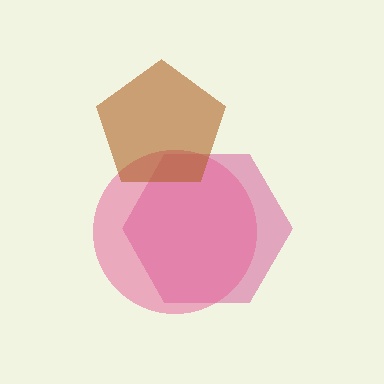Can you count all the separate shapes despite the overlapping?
Yes, there are 3 separate shapes.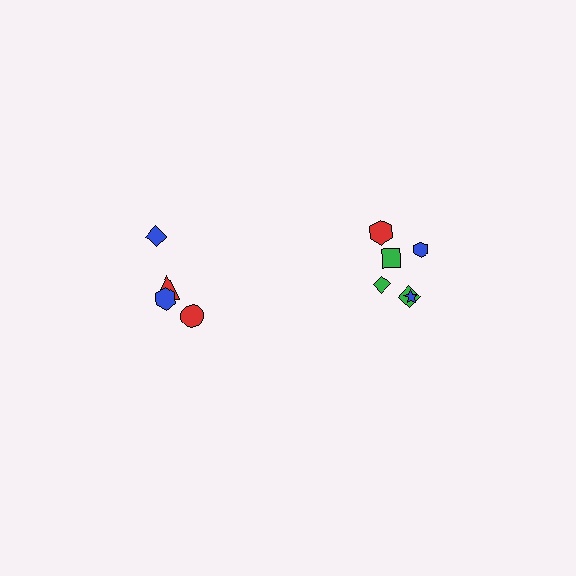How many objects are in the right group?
There are 6 objects.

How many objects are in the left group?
There are 4 objects.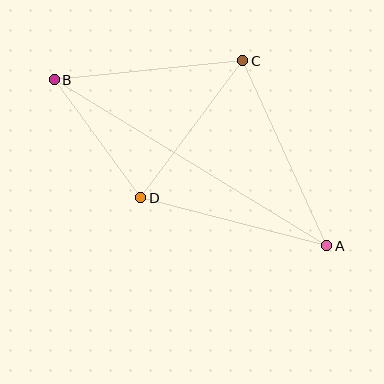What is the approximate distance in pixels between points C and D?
The distance between C and D is approximately 171 pixels.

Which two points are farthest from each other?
Points A and B are farthest from each other.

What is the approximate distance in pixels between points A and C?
The distance between A and C is approximately 203 pixels.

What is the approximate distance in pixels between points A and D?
The distance between A and D is approximately 192 pixels.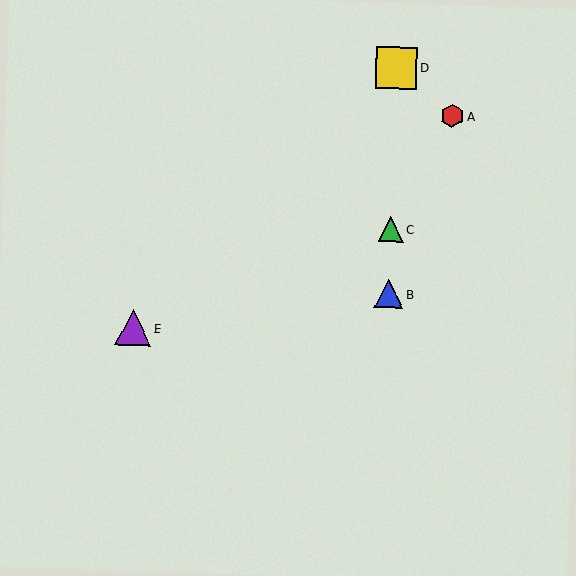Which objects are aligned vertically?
Objects B, C, D are aligned vertically.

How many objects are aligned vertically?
3 objects (B, C, D) are aligned vertically.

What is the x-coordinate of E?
Object E is at x≈133.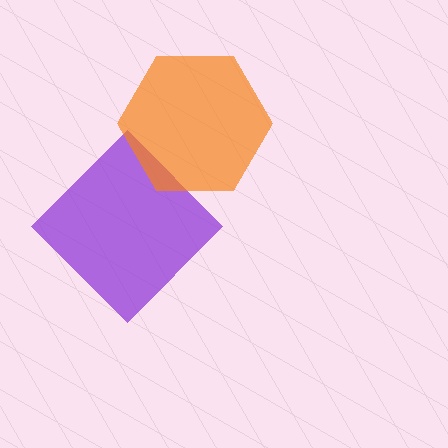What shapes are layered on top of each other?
The layered shapes are: a purple diamond, an orange hexagon.